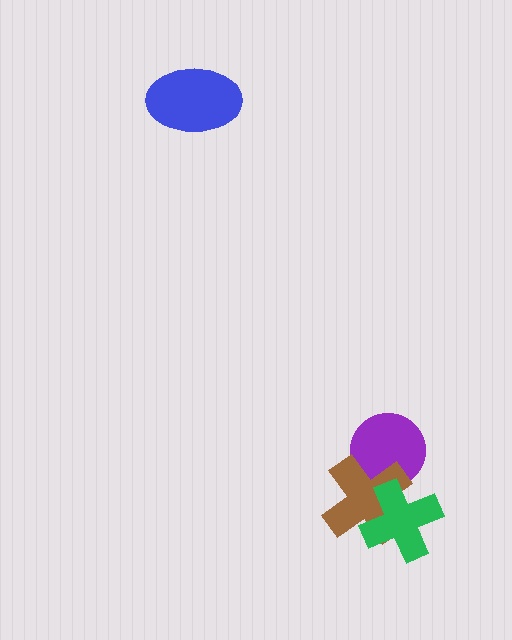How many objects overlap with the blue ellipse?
0 objects overlap with the blue ellipse.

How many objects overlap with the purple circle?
1 object overlaps with the purple circle.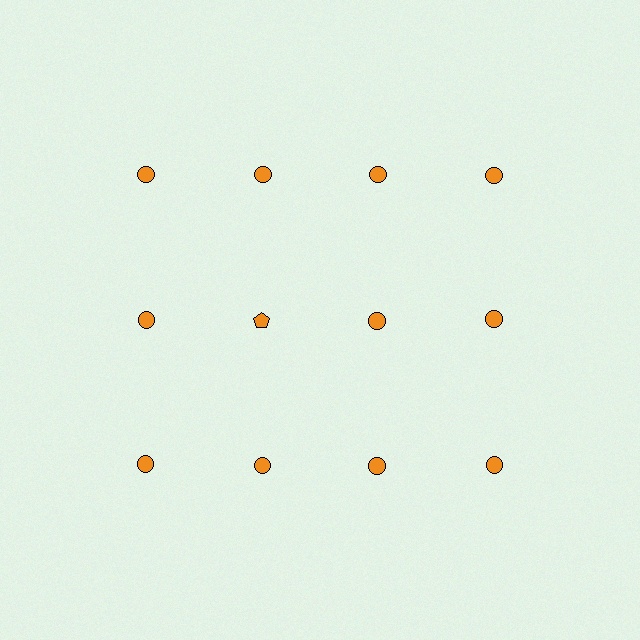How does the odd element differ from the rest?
It has a different shape: pentagon instead of circle.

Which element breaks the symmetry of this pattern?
The orange pentagon in the second row, second from left column breaks the symmetry. All other shapes are orange circles.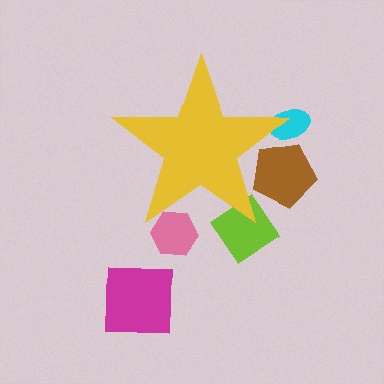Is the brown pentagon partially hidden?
Yes, the brown pentagon is partially hidden behind the yellow star.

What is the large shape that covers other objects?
A yellow star.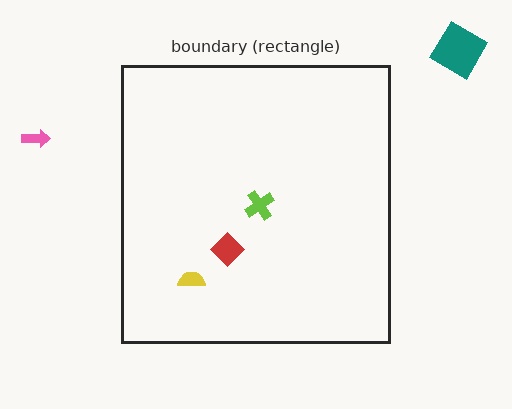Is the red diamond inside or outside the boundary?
Inside.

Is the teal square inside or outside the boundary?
Outside.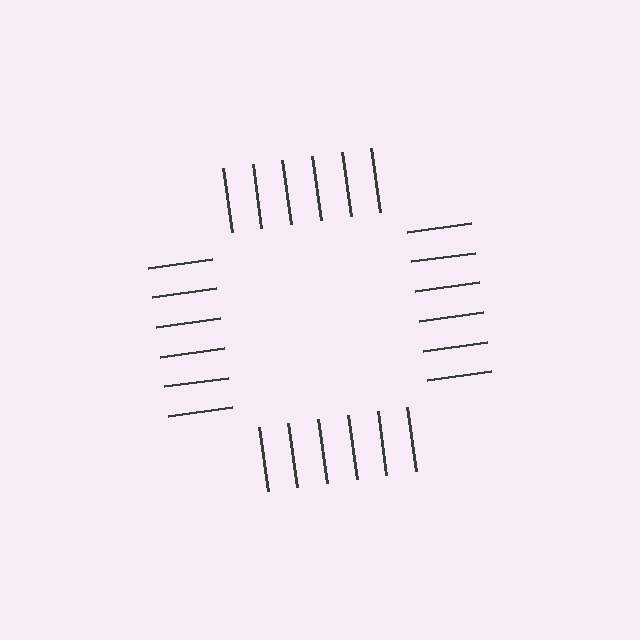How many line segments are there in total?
24 — 6 along each of the 4 edges.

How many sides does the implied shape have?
4 sides — the line-ends trace a square.